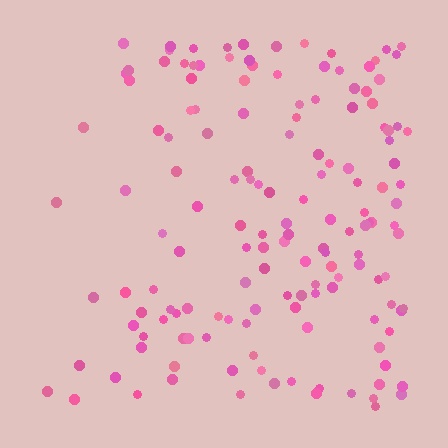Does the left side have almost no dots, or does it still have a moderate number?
Still a moderate number, just noticeably fewer than the right.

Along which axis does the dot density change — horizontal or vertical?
Horizontal.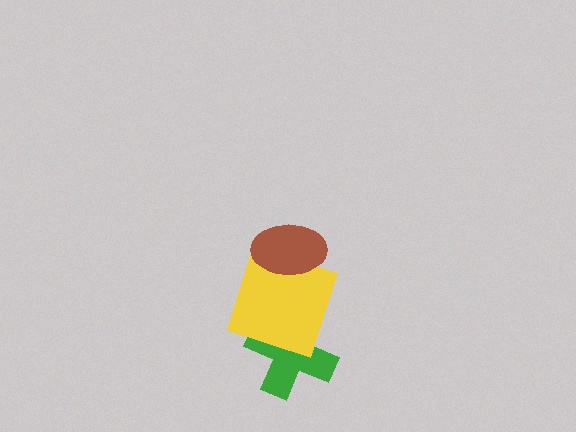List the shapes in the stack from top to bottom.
From top to bottom: the brown ellipse, the yellow square, the green cross.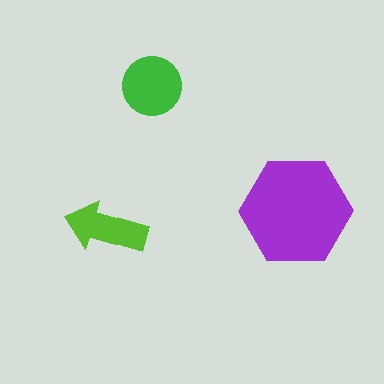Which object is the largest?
The purple hexagon.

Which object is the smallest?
The lime arrow.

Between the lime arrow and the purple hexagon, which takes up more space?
The purple hexagon.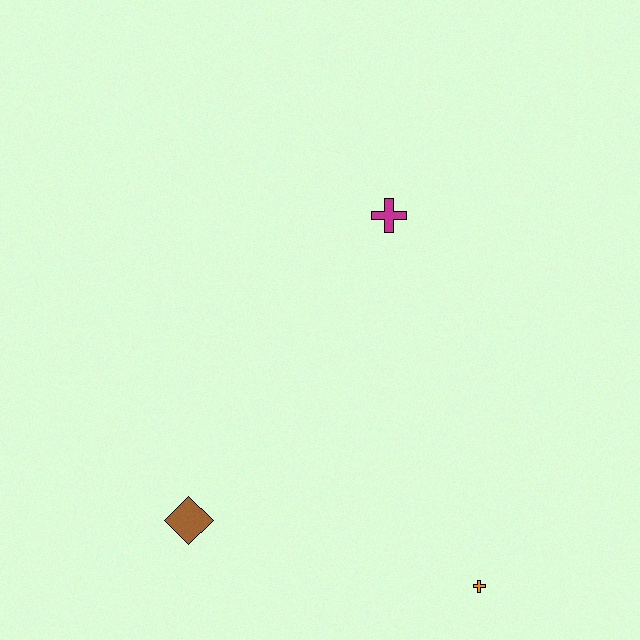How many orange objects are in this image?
There is 1 orange object.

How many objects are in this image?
There are 3 objects.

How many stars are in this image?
There are no stars.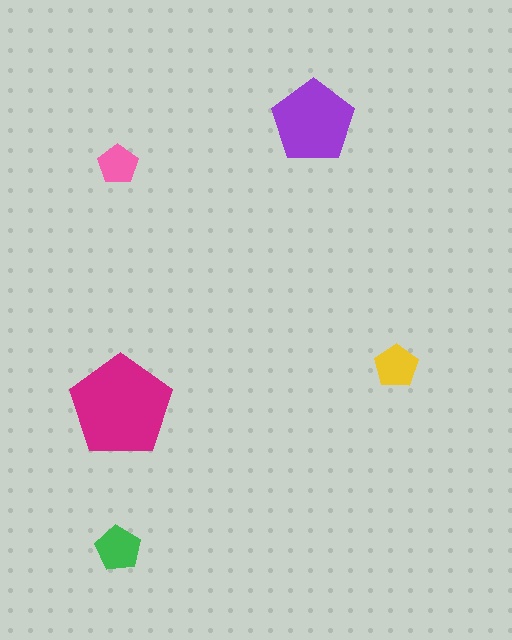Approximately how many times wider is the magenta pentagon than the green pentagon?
About 2.5 times wider.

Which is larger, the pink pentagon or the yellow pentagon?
The yellow one.